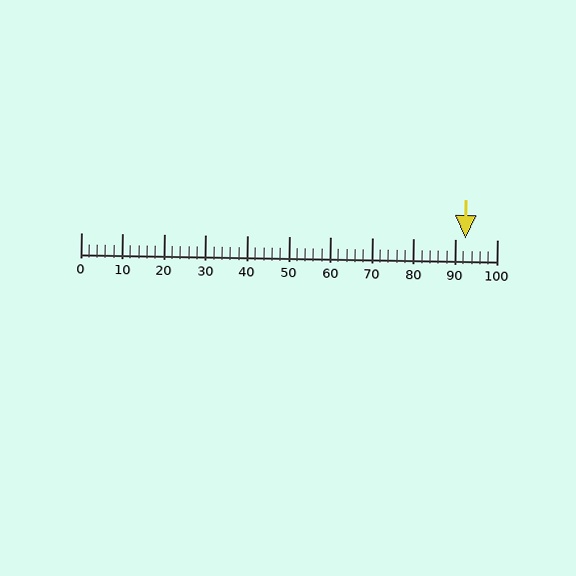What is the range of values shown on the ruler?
The ruler shows values from 0 to 100.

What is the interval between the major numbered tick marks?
The major tick marks are spaced 10 units apart.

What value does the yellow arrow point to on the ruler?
The yellow arrow points to approximately 92.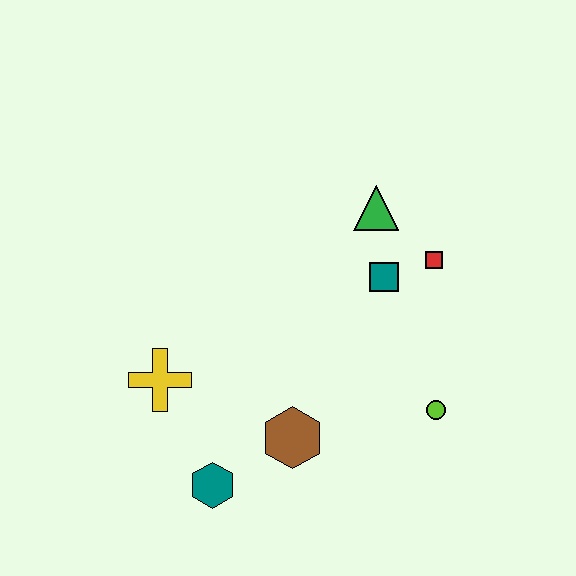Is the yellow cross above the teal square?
No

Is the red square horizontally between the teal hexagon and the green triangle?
No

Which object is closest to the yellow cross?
The teal hexagon is closest to the yellow cross.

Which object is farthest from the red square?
The teal hexagon is farthest from the red square.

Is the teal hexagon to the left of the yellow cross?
No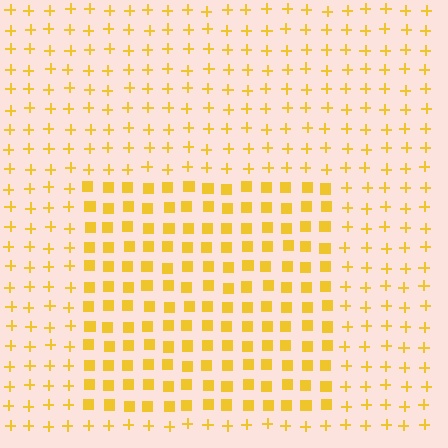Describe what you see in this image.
The image is filled with small yellow elements arranged in a uniform grid. A rectangle-shaped region contains squares, while the surrounding area contains plus signs. The boundary is defined purely by the change in element shape.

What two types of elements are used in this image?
The image uses squares inside the rectangle region and plus signs outside it.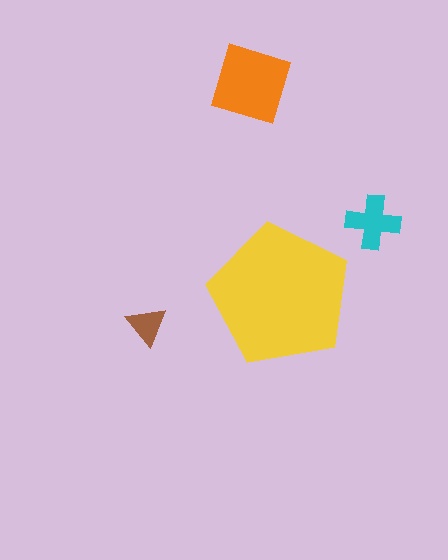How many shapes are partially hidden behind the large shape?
0 shapes are partially hidden.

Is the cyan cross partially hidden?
No, the cyan cross is fully visible.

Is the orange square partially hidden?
No, the orange square is fully visible.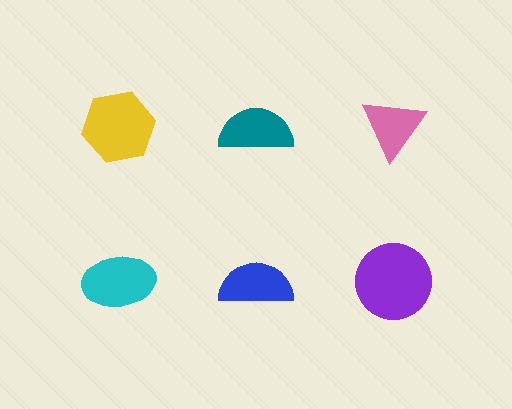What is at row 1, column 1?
A yellow hexagon.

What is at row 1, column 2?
A teal semicircle.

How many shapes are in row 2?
3 shapes.